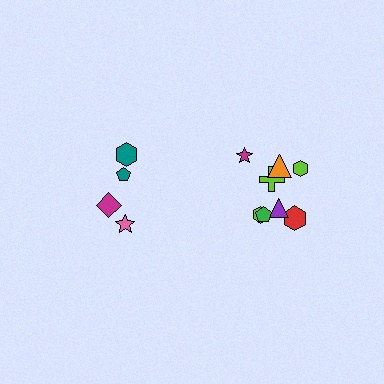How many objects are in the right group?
There are 8 objects.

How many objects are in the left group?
There are 4 objects.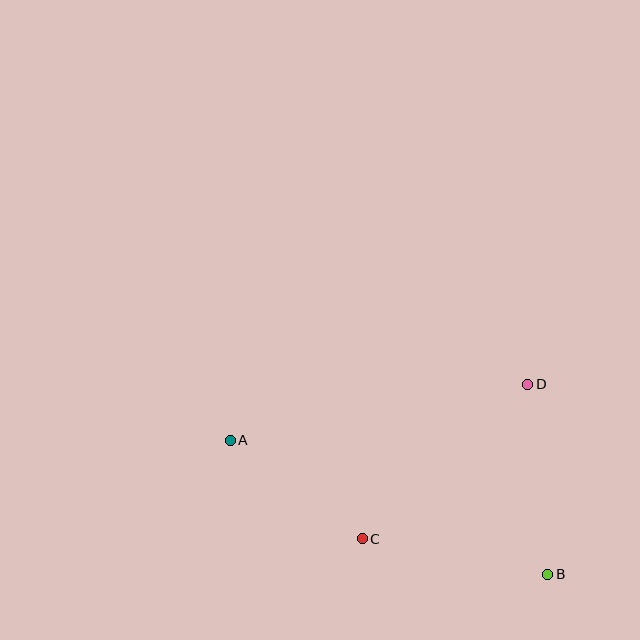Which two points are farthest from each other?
Points A and B are farthest from each other.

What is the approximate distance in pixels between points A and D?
The distance between A and D is approximately 302 pixels.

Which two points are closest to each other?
Points A and C are closest to each other.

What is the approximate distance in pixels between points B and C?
The distance between B and C is approximately 189 pixels.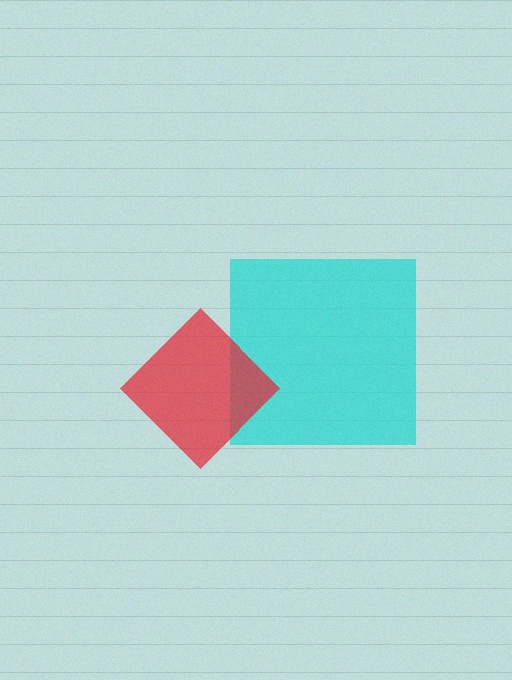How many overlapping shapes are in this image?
There are 2 overlapping shapes in the image.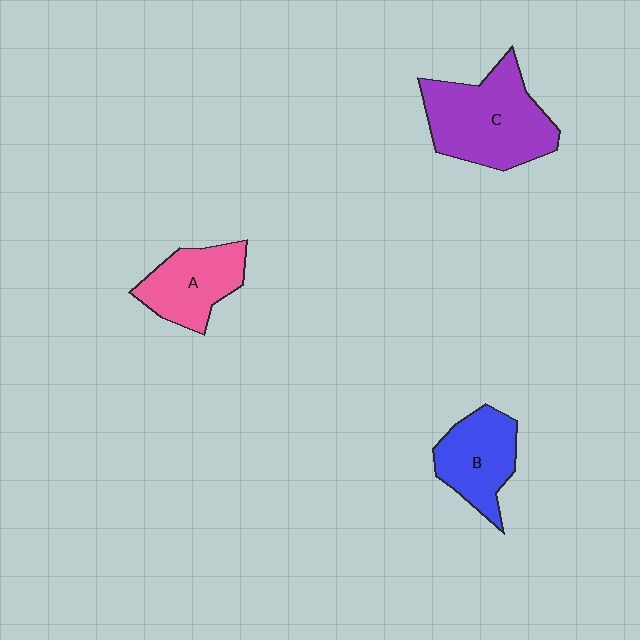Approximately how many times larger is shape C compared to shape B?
Approximately 1.6 times.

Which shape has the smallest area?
Shape A (pink).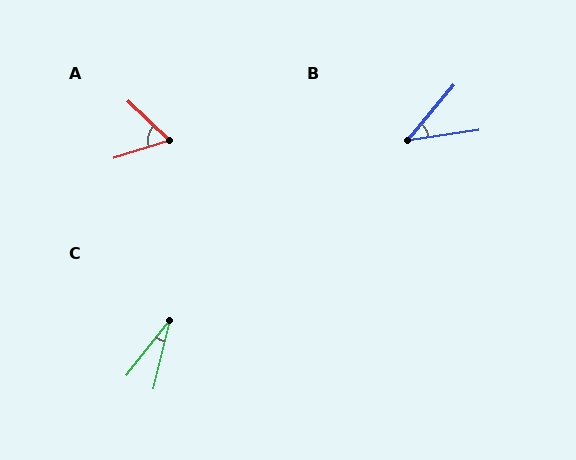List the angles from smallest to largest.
C (25°), B (41°), A (61°).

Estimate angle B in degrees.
Approximately 41 degrees.